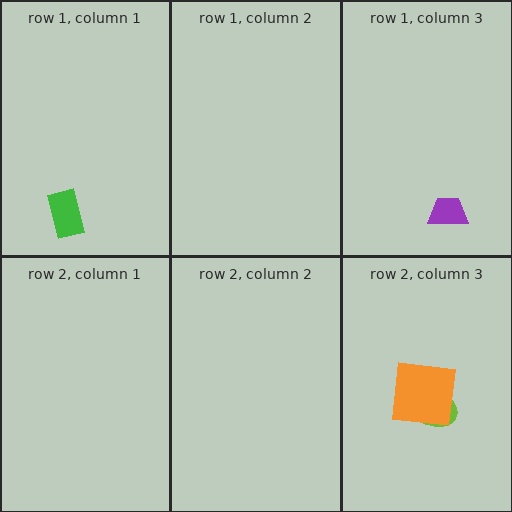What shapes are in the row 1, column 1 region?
The green rectangle.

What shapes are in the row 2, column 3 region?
The lime ellipse, the orange square.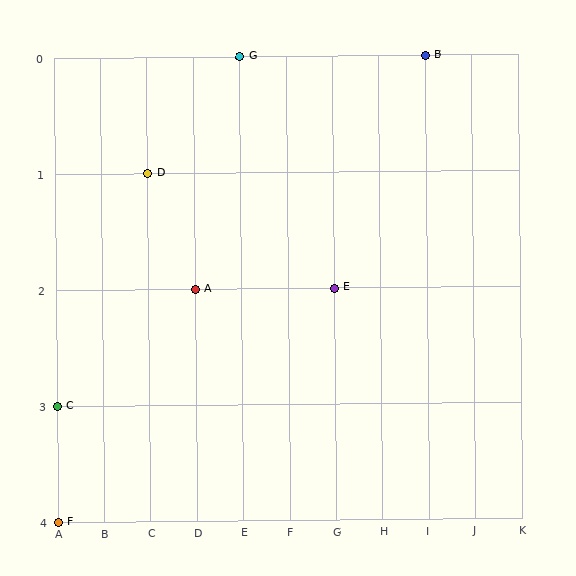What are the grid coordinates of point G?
Point G is at grid coordinates (E, 0).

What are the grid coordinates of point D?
Point D is at grid coordinates (C, 1).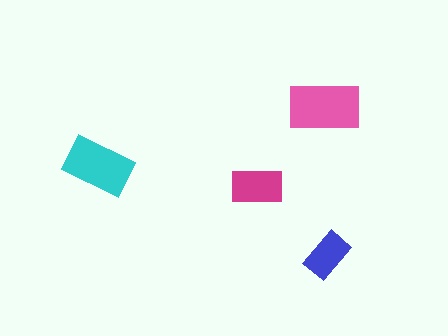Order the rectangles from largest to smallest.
the pink one, the cyan one, the magenta one, the blue one.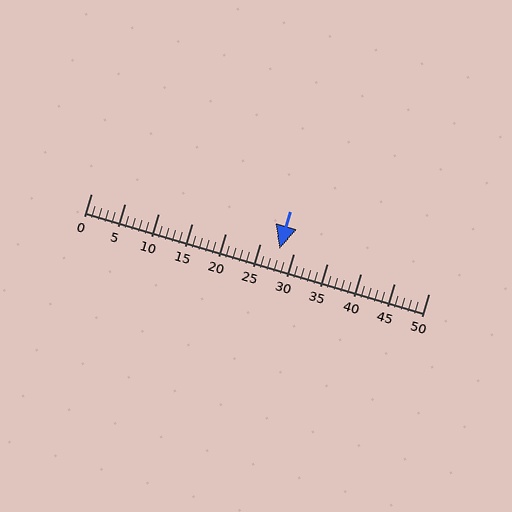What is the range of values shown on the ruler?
The ruler shows values from 0 to 50.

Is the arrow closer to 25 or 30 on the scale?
The arrow is closer to 30.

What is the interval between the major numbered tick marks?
The major tick marks are spaced 5 units apart.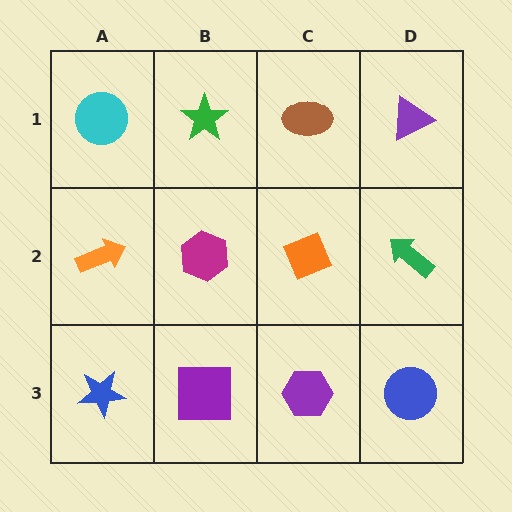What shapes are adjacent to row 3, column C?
An orange diamond (row 2, column C), a purple square (row 3, column B), a blue circle (row 3, column D).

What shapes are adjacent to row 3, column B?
A magenta hexagon (row 2, column B), a blue star (row 3, column A), a purple hexagon (row 3, column C).